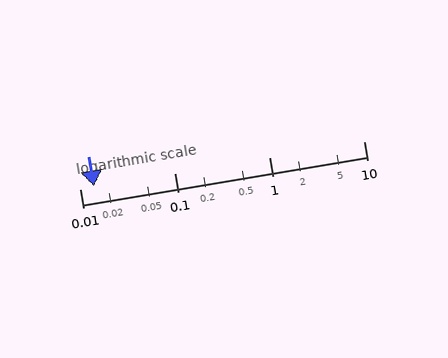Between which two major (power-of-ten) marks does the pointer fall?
The pointer is between 0.01 and 0.1.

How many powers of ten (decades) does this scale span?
The scale spans 3 decades, from 0.01 to 10.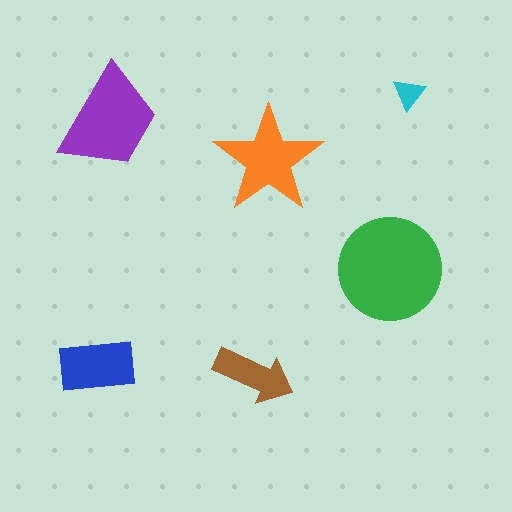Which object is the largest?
The green circle.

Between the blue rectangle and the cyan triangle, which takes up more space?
The blue rectangle.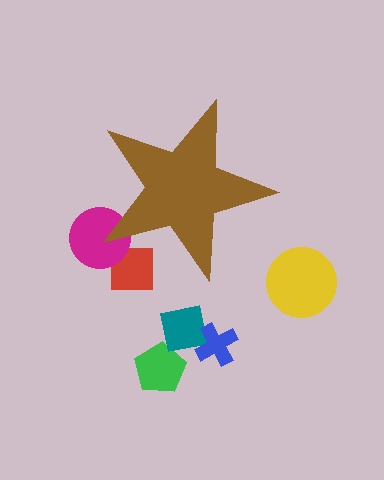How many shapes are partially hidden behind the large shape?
2 shapes are partially hidden.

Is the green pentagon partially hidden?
No, the green pentagon is fully visible.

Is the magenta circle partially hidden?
Yes, the magenta circle is partially hidden behind the brown star.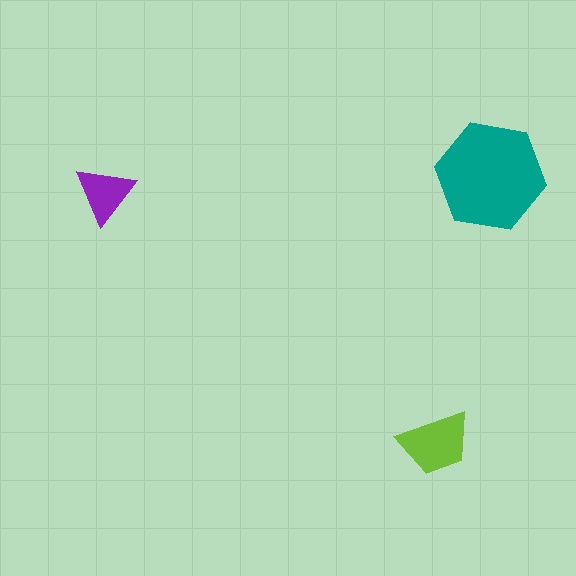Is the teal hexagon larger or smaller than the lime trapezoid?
Larger.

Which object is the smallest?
The purple triangle.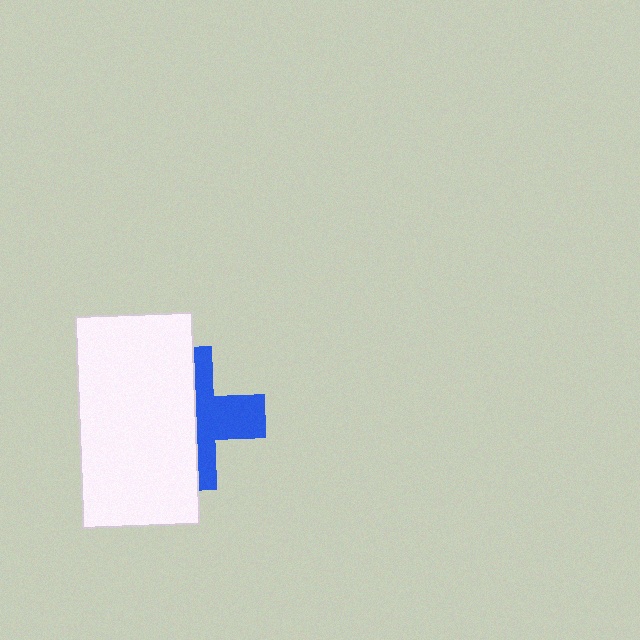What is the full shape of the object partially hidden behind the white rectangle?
The partially hidden object is a blue cross.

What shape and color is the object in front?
The object in front is a white rectangle.